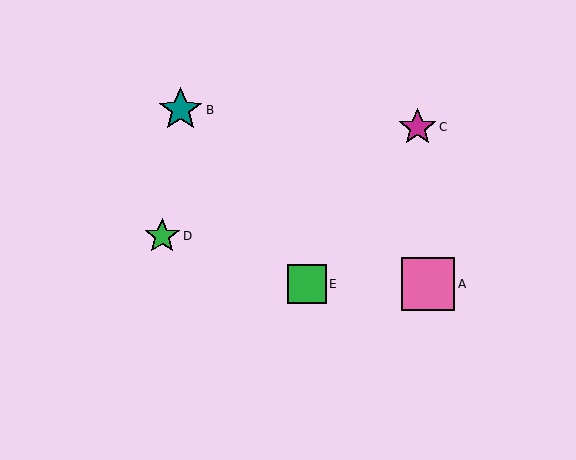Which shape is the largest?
The pink square (labeled A) is the largest.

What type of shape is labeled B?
Shape B is a teal star.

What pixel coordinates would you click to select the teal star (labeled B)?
Click at (181, 110) to select the teal star B.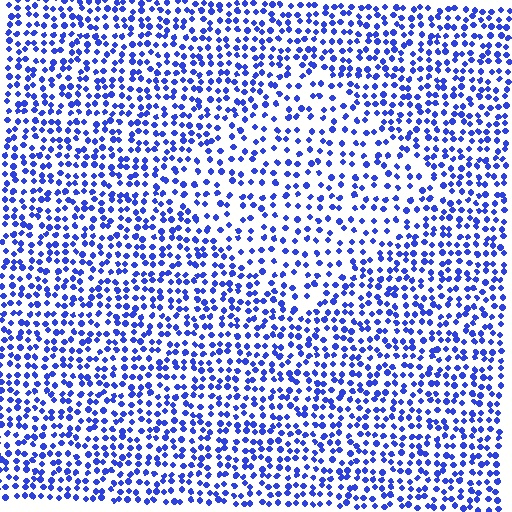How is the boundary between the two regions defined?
The boundary is defined by a change in element density (approximately 1.6x ratio). All elements are the same color, size, and shape.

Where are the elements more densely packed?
The elements are more densely packed outside the diamond boundary.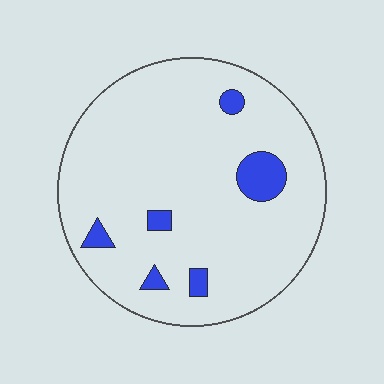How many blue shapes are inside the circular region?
6.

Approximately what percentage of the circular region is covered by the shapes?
Approximately 10%.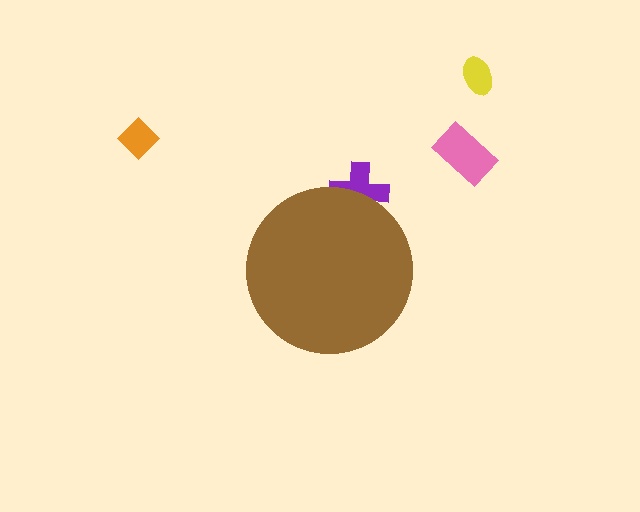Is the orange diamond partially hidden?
No, the orange diamond is fully visible.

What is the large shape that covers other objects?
A brown circle.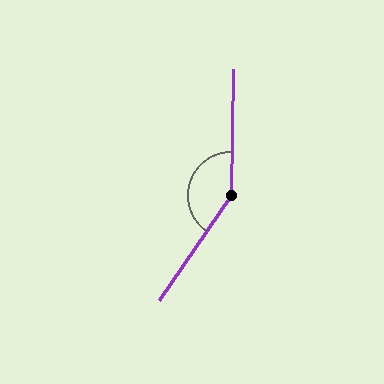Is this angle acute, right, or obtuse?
It is obtuse.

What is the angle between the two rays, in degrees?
Approximately 147 degrees.